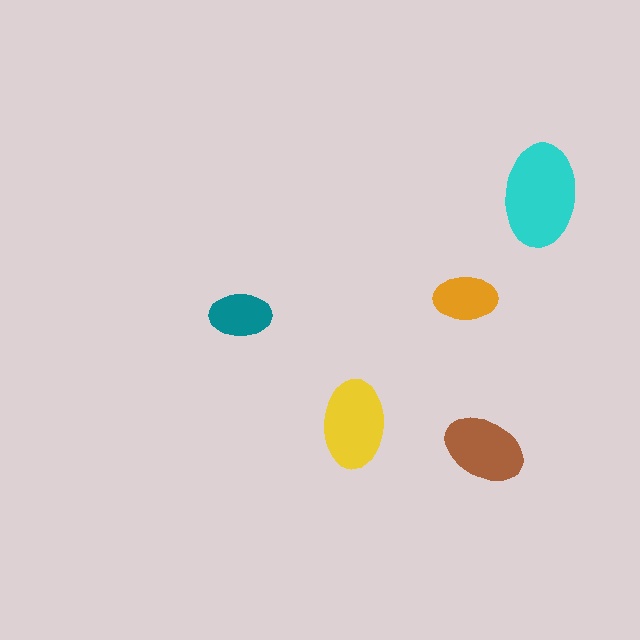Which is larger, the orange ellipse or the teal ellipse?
The orange one.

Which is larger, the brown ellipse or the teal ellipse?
The brown one.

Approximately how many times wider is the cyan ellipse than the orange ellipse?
About 1.5 times wider.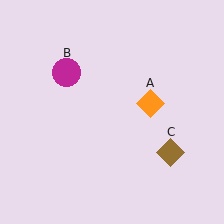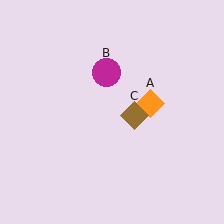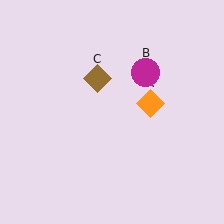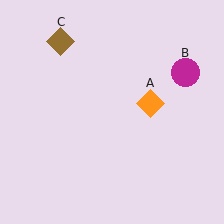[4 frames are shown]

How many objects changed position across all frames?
2 objects changed position: magenta circle (object B), brown diamond (object C).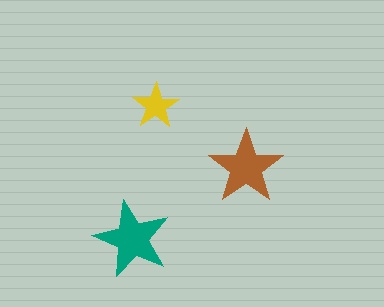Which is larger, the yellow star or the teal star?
The teal one.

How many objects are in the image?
There are 3 objects in the image.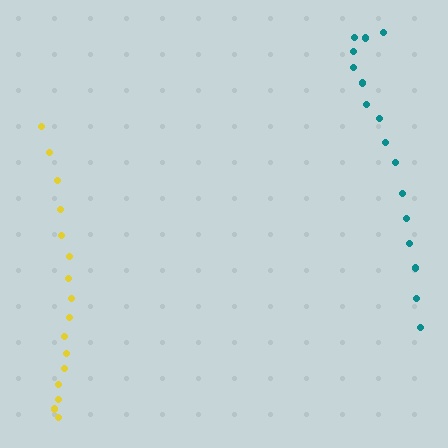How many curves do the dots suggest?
There are 2 distinct paths.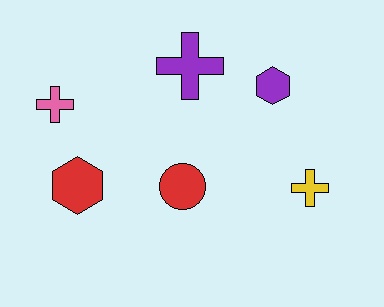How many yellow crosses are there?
There is 1 yellow cross.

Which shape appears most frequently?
Cross, with 3 objects.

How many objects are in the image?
There are 6 objects.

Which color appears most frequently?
Purple, with 2 objects.